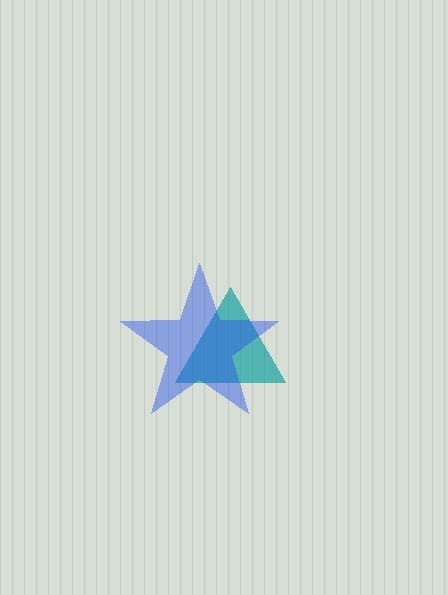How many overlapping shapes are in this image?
There are 2 overlapping shapes in the image.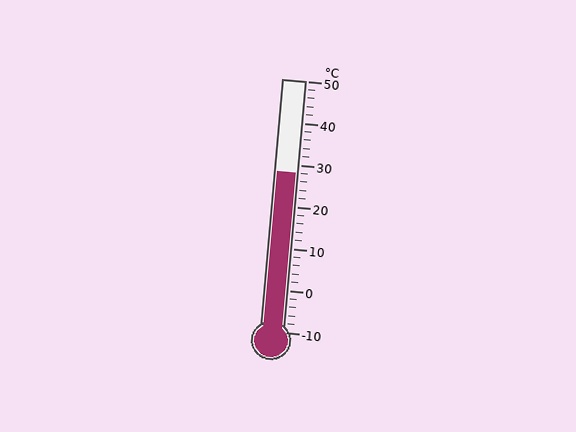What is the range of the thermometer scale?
The thermometer scale ranges from -10°C to 50°C.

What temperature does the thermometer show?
The thermometer shows approximately 28°C.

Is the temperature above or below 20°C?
The temperature is above 20°C.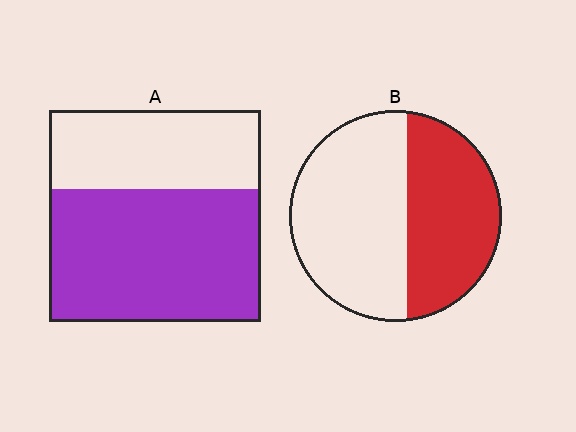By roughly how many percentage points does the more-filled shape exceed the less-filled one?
By roughly 20 percentage points (A over B).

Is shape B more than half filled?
No.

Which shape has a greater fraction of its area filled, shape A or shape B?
Shape A.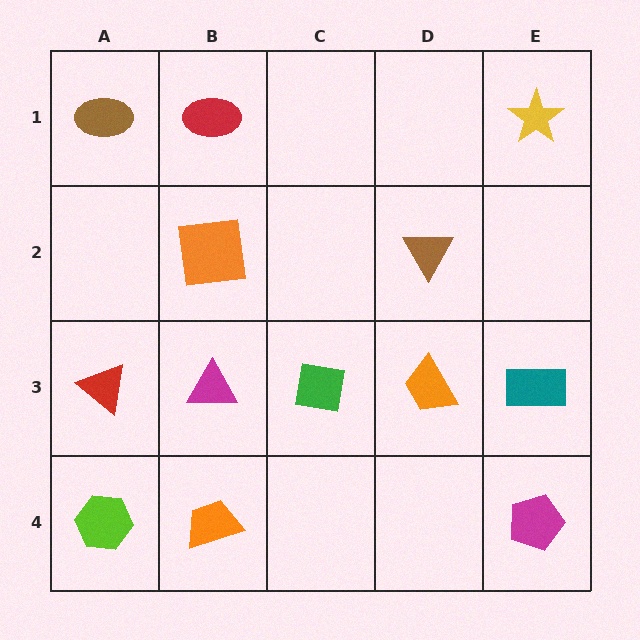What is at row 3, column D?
An orange trapezoid.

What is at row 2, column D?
A brown triangle.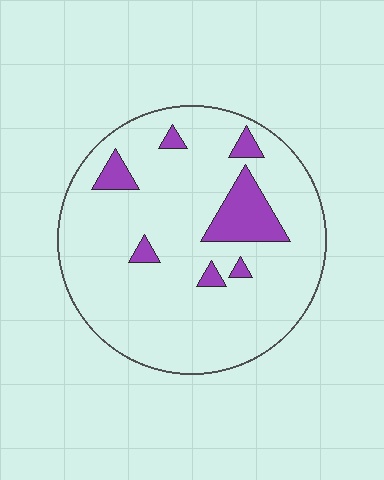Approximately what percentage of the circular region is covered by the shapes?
Approximately 10%.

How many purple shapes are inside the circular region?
7.